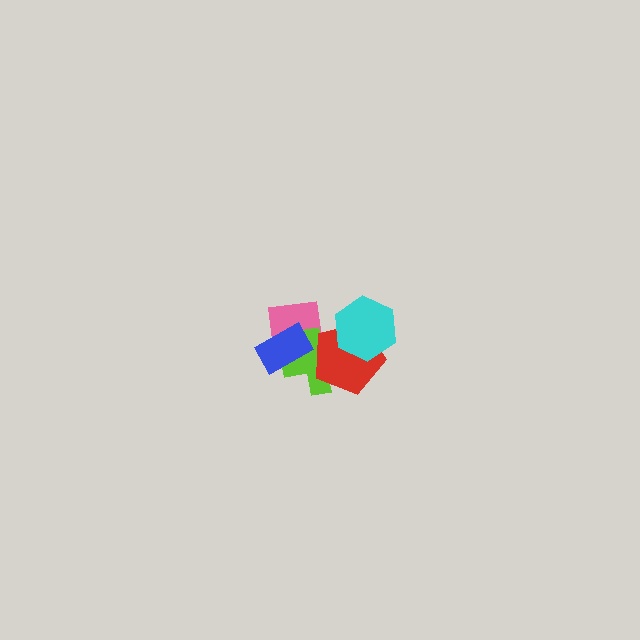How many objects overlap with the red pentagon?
3 objects overlap with the red pentagon.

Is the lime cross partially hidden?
Yes, it is partially covered by another shape.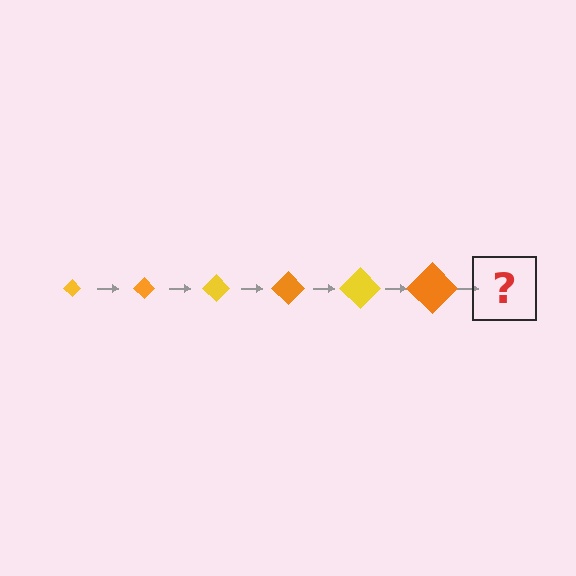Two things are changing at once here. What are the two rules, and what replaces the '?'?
The two rules are that the diamond grows larger each step and the color cycles through yellow and orange. The '?' should be a yellow diamond, larger than the previous one.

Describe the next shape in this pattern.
It should be a yellow diamond, larger than the previous one.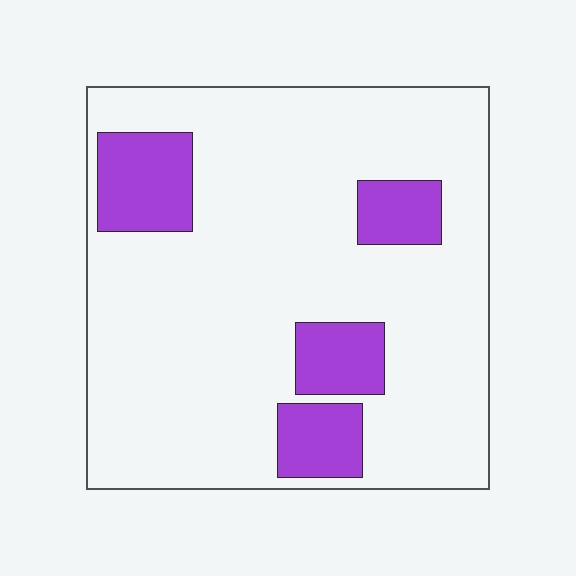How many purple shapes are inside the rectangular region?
4.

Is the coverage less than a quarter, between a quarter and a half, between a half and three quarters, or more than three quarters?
Less than a quarter.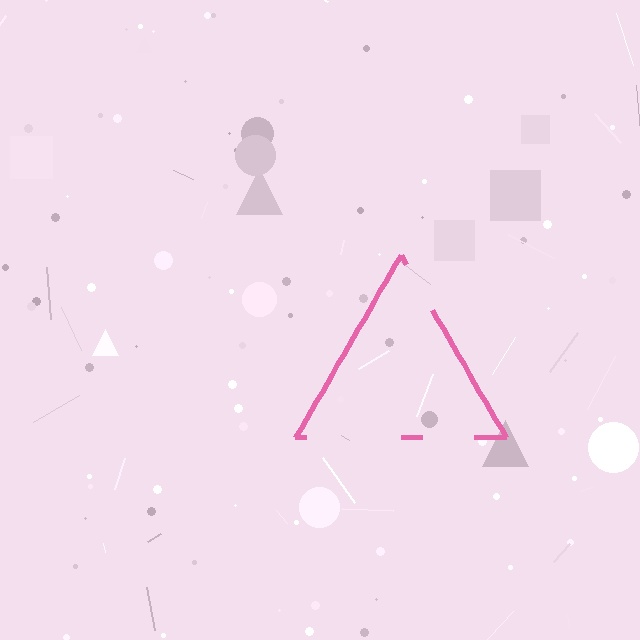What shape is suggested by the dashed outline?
The dashed outline suggests a triangle.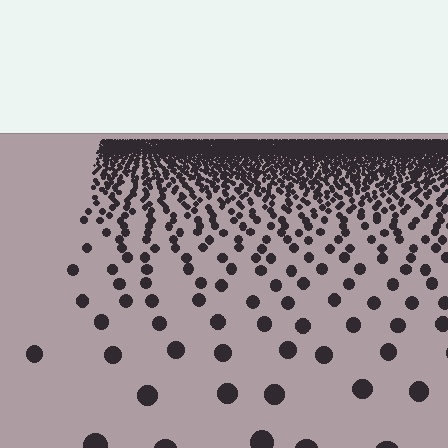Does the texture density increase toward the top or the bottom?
Density increases toward the top.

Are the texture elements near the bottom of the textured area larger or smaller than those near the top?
Larger. Near the bottom, elements are closer to the viewer and appear at a bigger on-screen size.